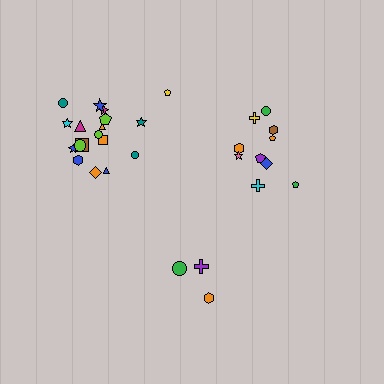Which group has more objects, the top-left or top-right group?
The top-left group.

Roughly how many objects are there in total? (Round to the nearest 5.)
Roughly 30 objects in total.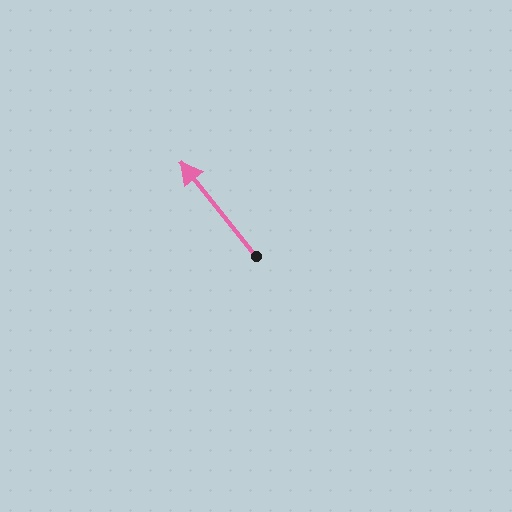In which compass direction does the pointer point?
Northwest.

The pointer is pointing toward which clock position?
Roughly 11 o'clock.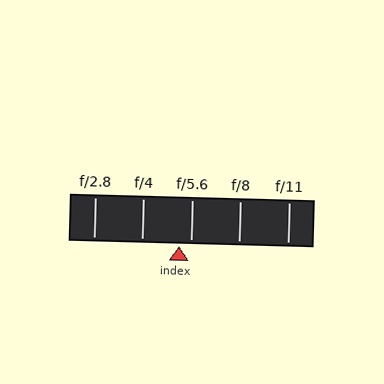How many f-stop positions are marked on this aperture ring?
There are 5 f-stop positions marked.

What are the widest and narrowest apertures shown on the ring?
The widest aperture shown is f/2.8 and the narrowest is f/11.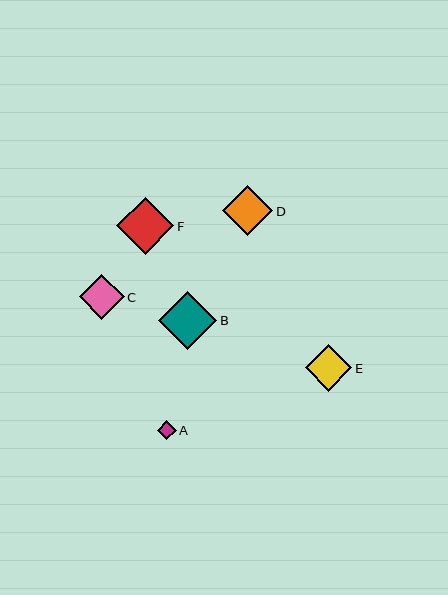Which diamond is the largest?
Diamond B is the largest with a size of approximately 58 pixels.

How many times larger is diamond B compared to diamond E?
Diamond B is approximately 1.2 times the size of diamond E.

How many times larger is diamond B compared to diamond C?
Diamond B is approximately 1.3 times the size of diamond C.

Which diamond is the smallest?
Diamond A is the smallest with a size of approximately 19 pixels.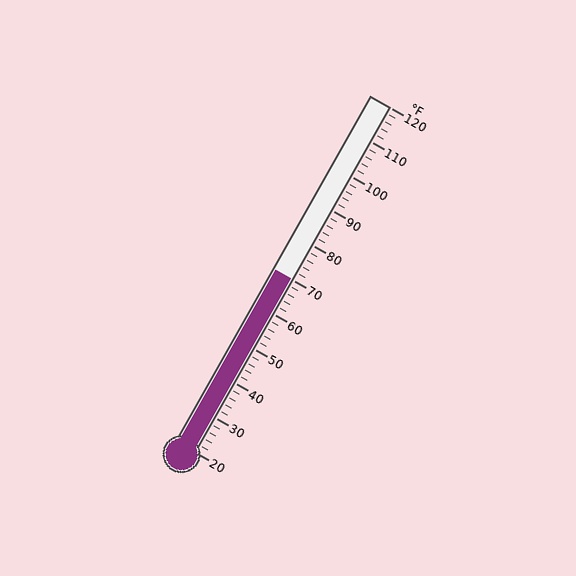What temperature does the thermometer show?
The thermometer shows approximately 70°F.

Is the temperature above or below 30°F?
The temperature is above 30°F.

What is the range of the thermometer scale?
The thermometer scale ranges from 20°F to 120°F.